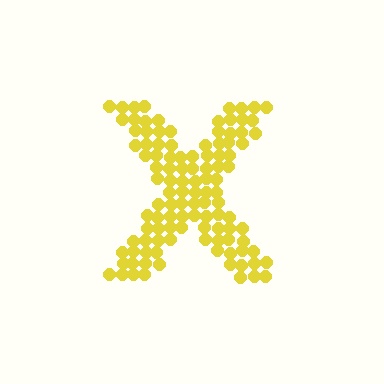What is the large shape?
The large shape is the letter X.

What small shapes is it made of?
It is made of small circles.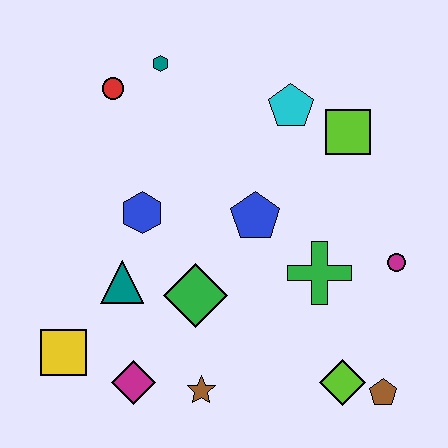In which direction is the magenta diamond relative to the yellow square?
The magenta diamond is to the right of the yellow square.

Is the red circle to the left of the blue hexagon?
Yes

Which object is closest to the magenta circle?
The green cross is closest to the magenta circle.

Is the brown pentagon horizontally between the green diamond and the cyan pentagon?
No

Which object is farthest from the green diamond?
The teal hexagon is farthest from the green diamond.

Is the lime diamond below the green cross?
Yes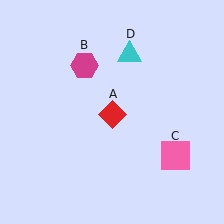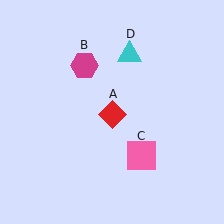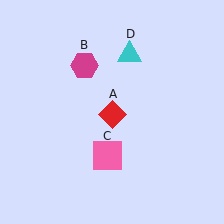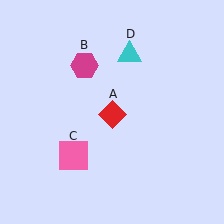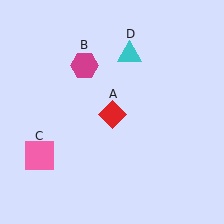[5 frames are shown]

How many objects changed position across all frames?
1 object changed position: pink square (object C).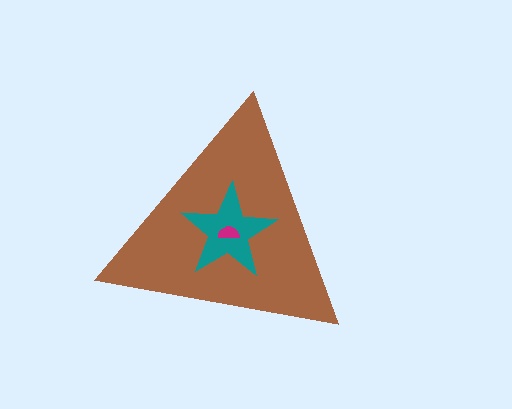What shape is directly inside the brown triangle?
The teal star.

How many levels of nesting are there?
3.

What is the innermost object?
The magenta semicircle.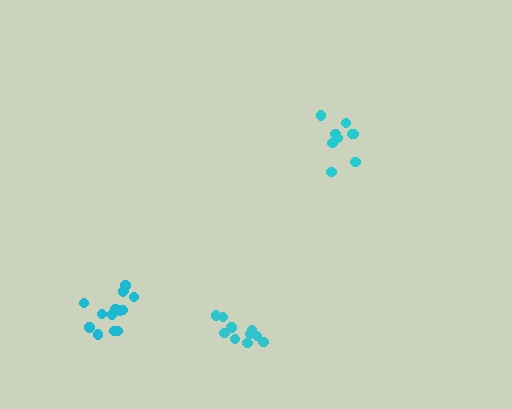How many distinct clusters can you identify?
There are 3 distinct clusters.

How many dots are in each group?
Group 1: 10 dots, Group 2: 9 dots, Group 3: 14 dots (33 total).